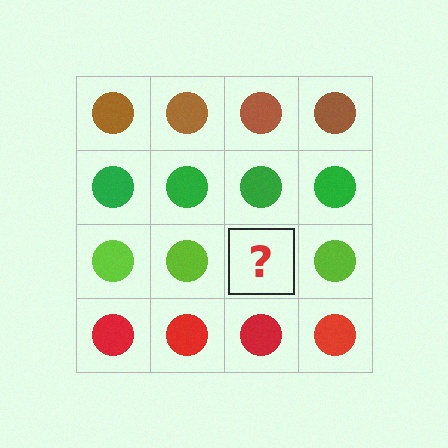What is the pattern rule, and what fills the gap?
The rule is that each row has a consistent color. The gap should be filled with a lime circle.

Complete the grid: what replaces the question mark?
The question mark should be replaced with a lime circle.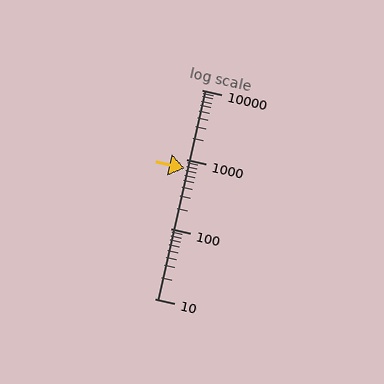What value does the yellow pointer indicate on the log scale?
The pointer indicates approximately 740.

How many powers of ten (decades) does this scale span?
The scale spans 3 decades, from 10 to 10000.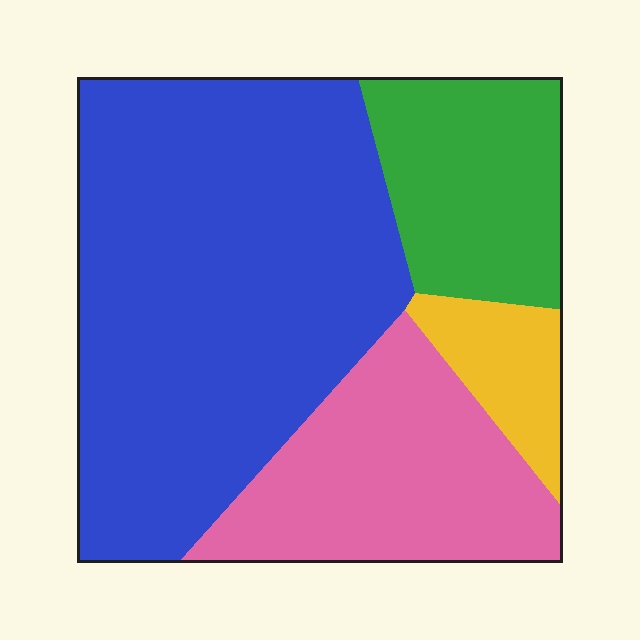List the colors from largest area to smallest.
From largest to smallest: blue, pink, green, yellow.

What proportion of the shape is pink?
Pink takes up about one fifth (1/5) of the shape.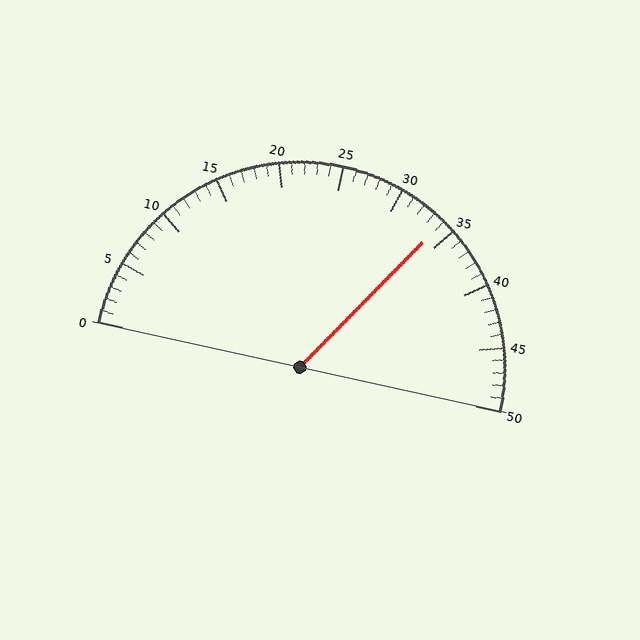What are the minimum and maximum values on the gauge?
The gauge ranges from 0 to 50.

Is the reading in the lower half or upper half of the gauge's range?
The reading is in the upper half of the range (0 to 50).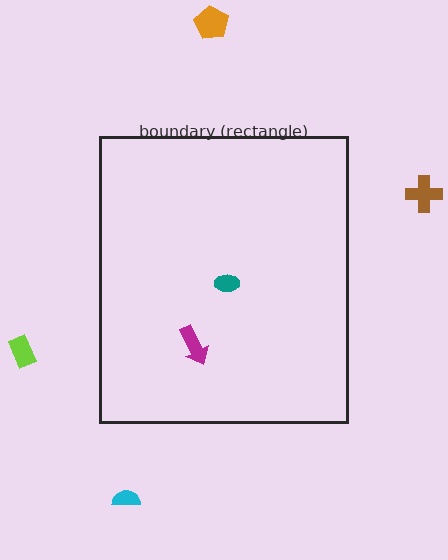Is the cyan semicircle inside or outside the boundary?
Outside.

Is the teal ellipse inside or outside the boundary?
Inside.